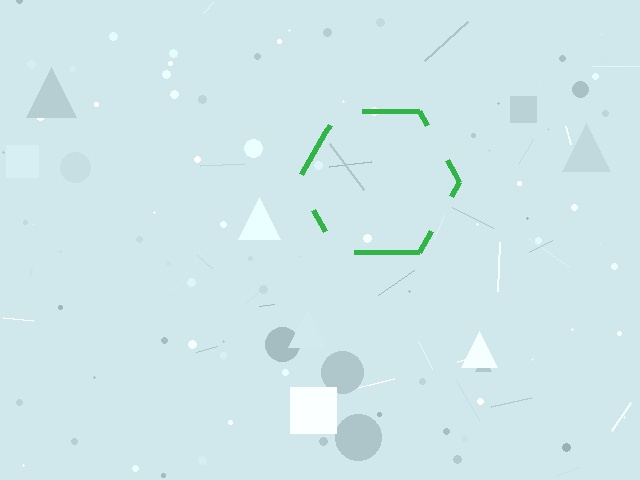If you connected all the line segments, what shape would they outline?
They would outline a hexagon.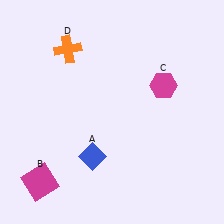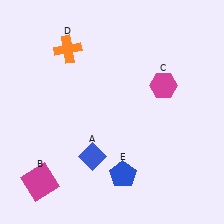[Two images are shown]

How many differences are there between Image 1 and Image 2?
There is 1 difference between the two images.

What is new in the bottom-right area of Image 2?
A blue pentagon (E) was added in the bottom-right area of Image 2.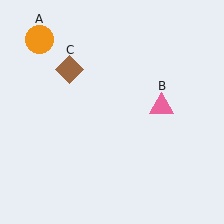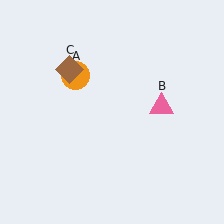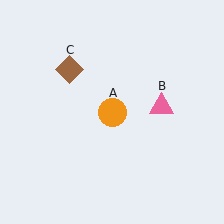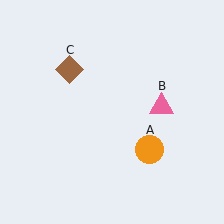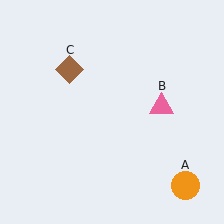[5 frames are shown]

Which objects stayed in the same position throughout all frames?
Pink triangle (object B) and brown diamond (object C) remained stationary.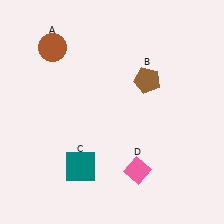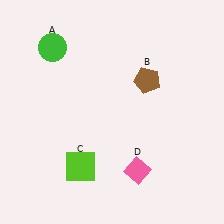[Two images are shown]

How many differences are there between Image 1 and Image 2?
There are 2 differences between the two images.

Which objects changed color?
A changed from brown to green. C changed from teal to lime.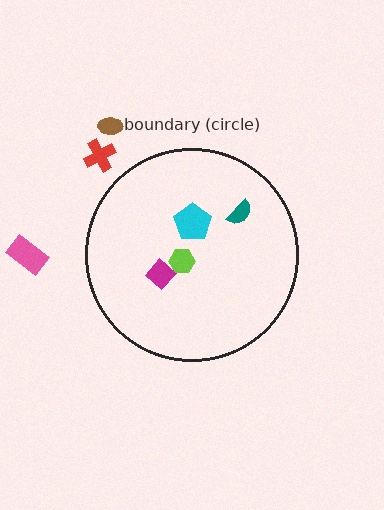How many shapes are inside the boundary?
4 inside, 3 outside.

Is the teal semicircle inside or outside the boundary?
Inside.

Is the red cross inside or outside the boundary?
Outside.